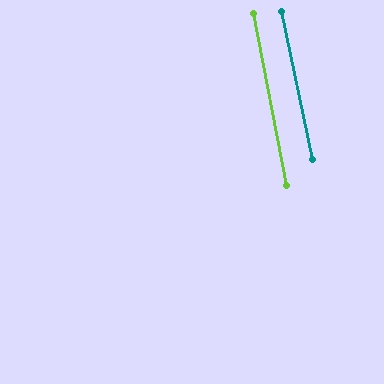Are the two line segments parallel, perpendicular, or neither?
Parallel — their directions differ by only 1.1°.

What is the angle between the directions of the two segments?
Approximately 1 degree.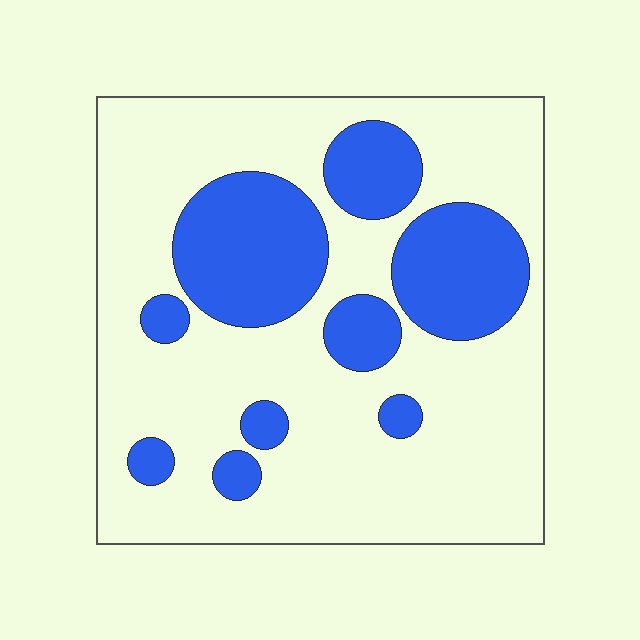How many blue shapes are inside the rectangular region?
9.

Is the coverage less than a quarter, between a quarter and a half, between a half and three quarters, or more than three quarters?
Between a quarter and a half.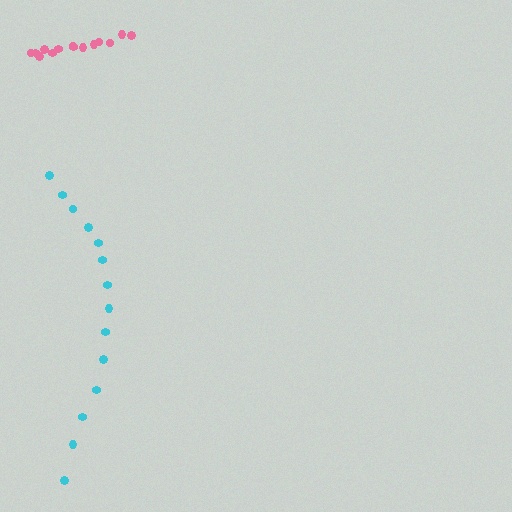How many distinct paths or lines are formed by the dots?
There are 2 distinct paths.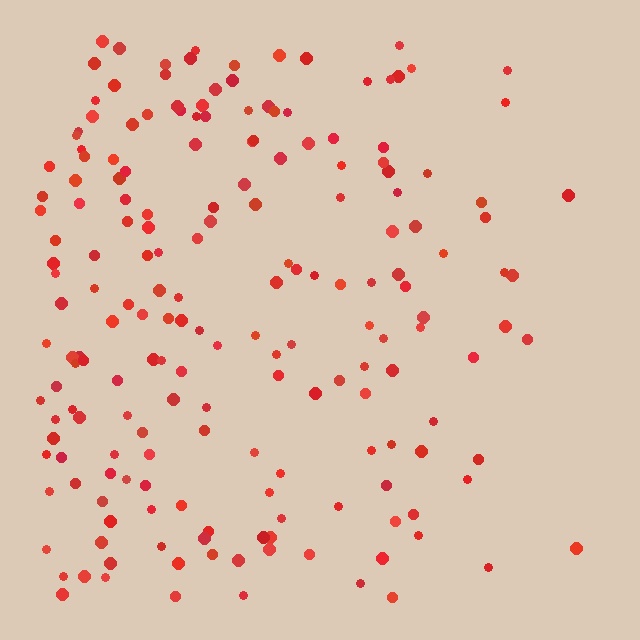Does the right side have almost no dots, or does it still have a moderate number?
Still a moderate number, just noticeably fewer than the left.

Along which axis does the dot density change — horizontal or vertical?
Horizontal.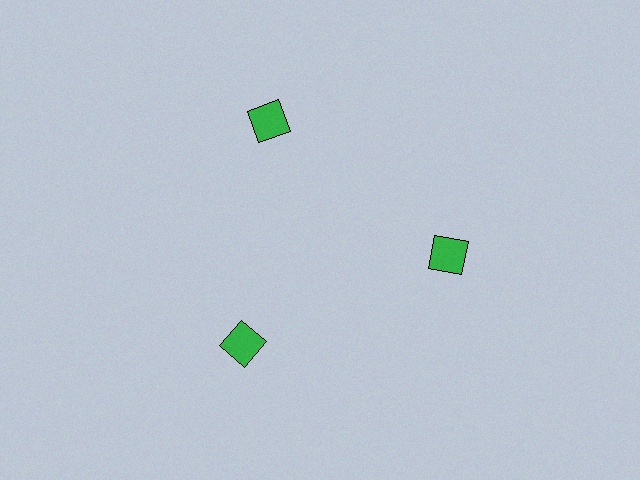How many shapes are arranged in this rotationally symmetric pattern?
There are 3 shapes, arranged in 3 groups of 1.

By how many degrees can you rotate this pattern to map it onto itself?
The pattern maps onto itself every 120 degrees of rotation.